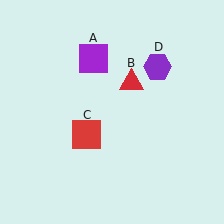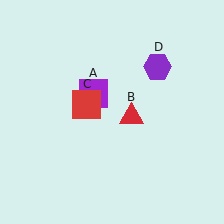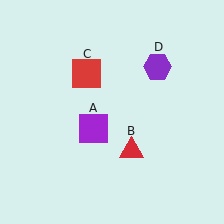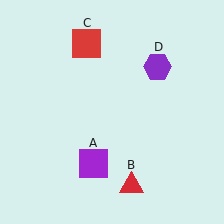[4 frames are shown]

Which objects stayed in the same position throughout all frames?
Purple hexagon (object D) remained stationary.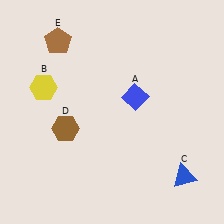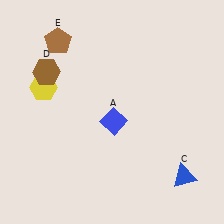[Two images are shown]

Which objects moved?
The objects that moved are: the blue diamond (A), the brown hexagon (D).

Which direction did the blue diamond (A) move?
The blue diamond (A) moved down.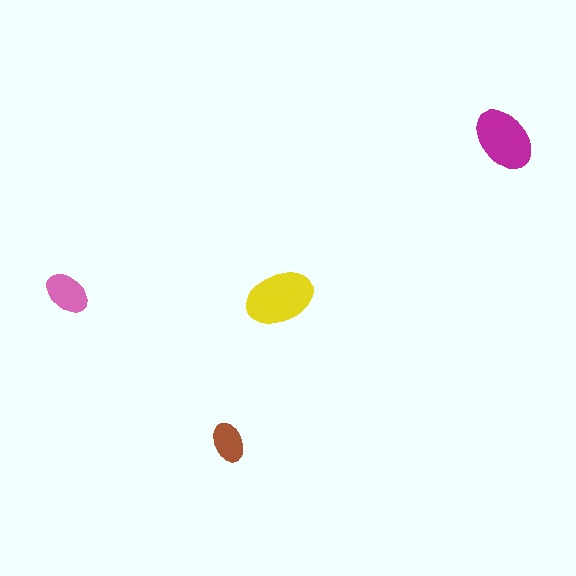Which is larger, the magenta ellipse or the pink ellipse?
The magenta one.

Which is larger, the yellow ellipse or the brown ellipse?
The yellow one.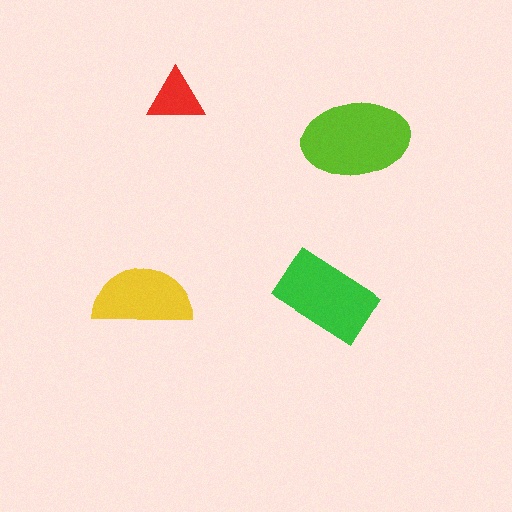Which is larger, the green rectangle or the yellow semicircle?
The green rectangle.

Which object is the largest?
The lime ellipse.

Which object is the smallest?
The red triangle.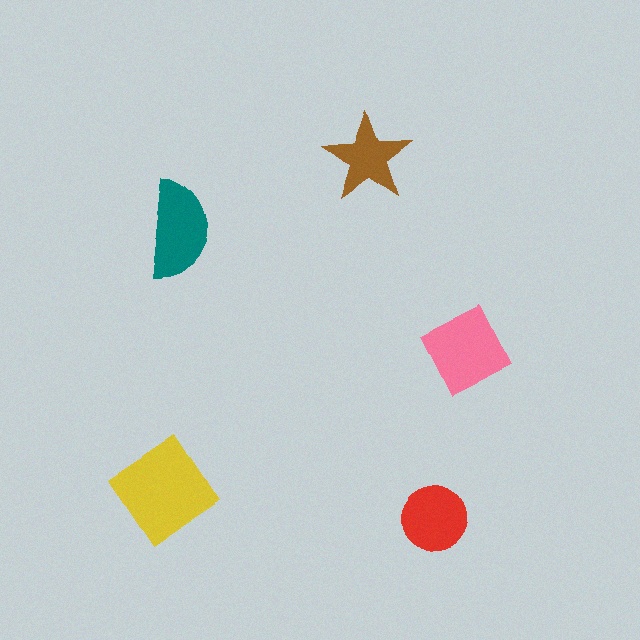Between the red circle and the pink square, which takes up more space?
The pink square.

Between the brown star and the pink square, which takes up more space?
The pink square.